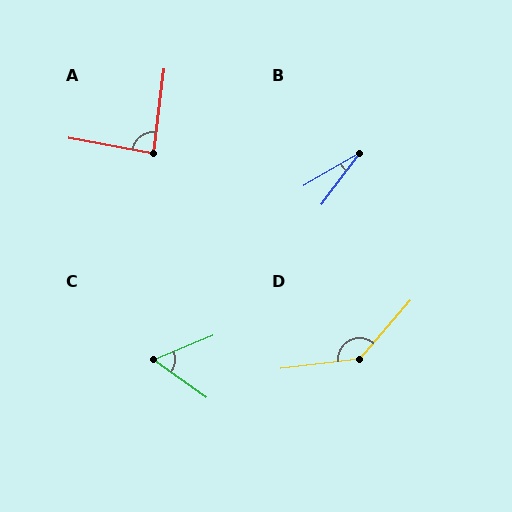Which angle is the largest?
D, at approximately 138 degrees.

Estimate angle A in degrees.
Approximately 87 degrees.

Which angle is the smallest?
B, at approximately 23 degrees.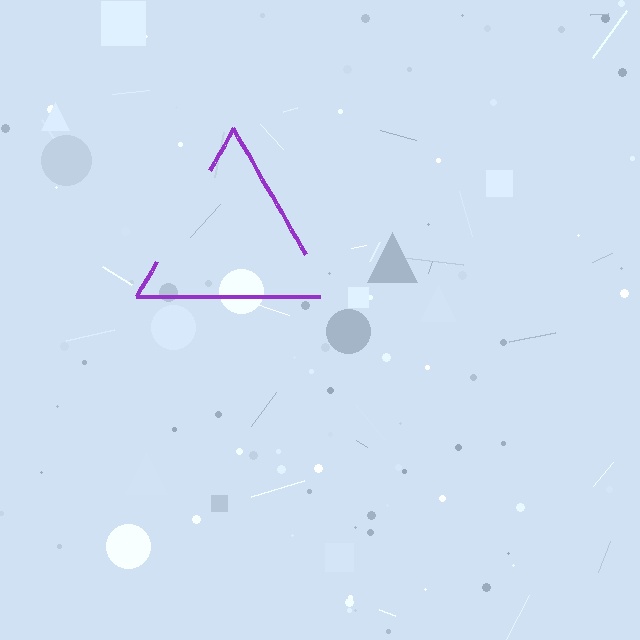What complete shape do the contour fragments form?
The contour fragments form a triangle.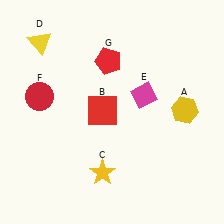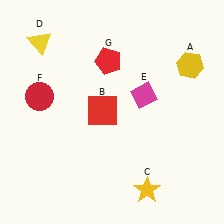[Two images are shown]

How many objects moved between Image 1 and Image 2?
2 objects moved between the two images.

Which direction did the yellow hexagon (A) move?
The yellow hexagon (A) moved up.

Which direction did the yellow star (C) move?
The yellow star (C) moved right.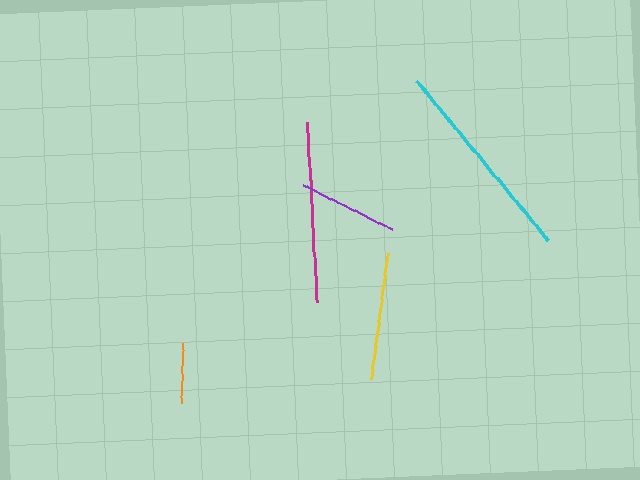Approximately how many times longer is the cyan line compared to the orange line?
The cyan line is approximately 3.4 times the length of the orange line.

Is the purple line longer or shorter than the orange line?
The purple line is longer than the orange line.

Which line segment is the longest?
The cyan line is the longest at approximately 207 pixels.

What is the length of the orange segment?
The orange segment is approximately 60 pixels long.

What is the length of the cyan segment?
The cyan segment is approximately 207 pixels long.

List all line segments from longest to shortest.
From longest to shortest: cyan, magenta, yellow, purple, orange.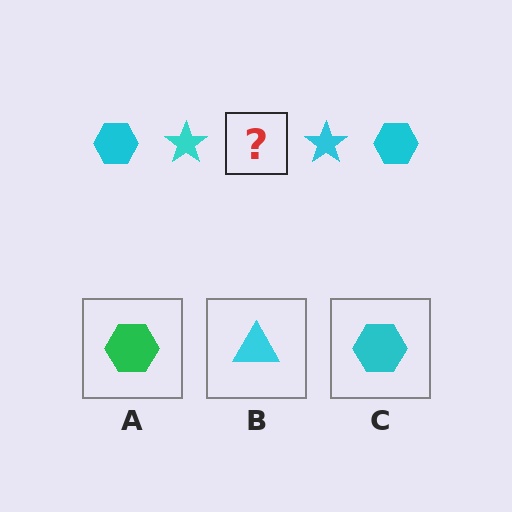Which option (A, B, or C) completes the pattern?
C.